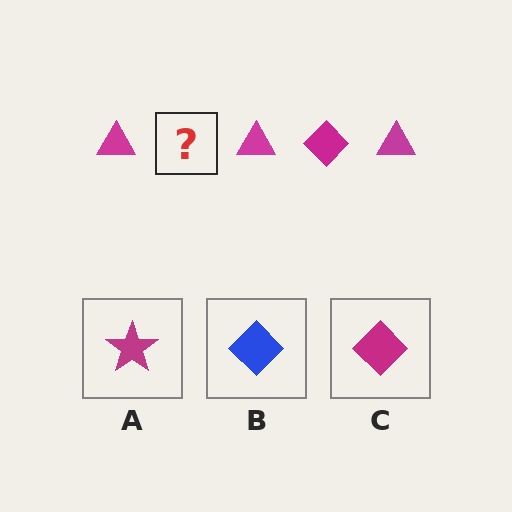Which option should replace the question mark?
Option C.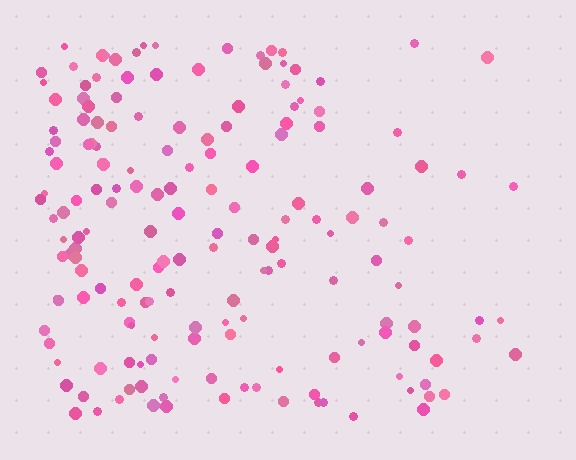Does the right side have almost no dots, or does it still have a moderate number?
Still a moderate number, just noticeably fewer than the left.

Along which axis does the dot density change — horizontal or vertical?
Horizontal.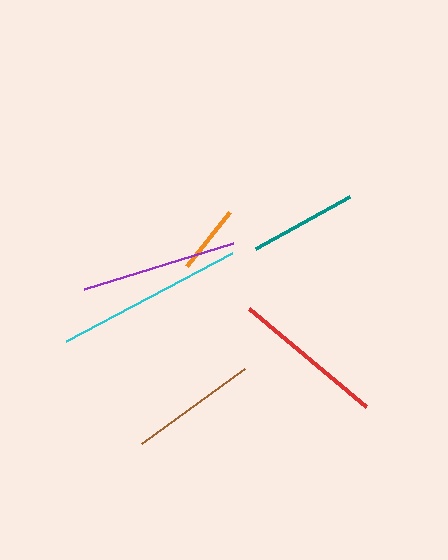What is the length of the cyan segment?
The cyan segment is approximately 188 pixels long.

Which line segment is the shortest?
The orange line is the shortest at approximately 70 pixels.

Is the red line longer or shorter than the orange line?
The red line is longer than the orange line.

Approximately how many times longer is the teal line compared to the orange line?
The teal line is approximately 1.6 times the length of the orange line.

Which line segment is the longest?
The cyan line is the longest at approximately 188 pixels.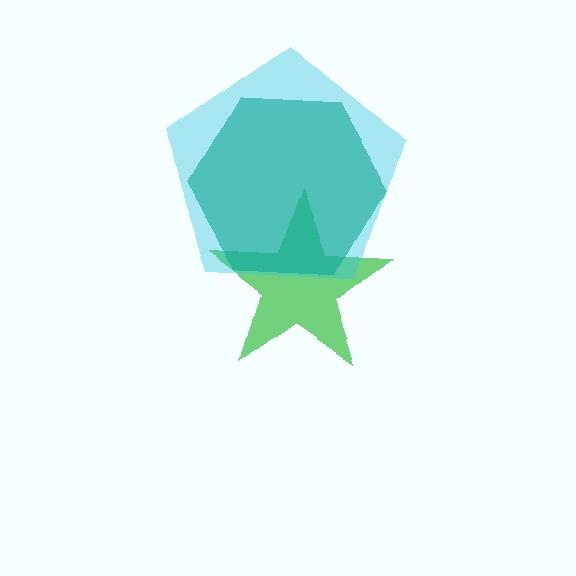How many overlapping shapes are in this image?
There are 3 overlapping shapes in the image.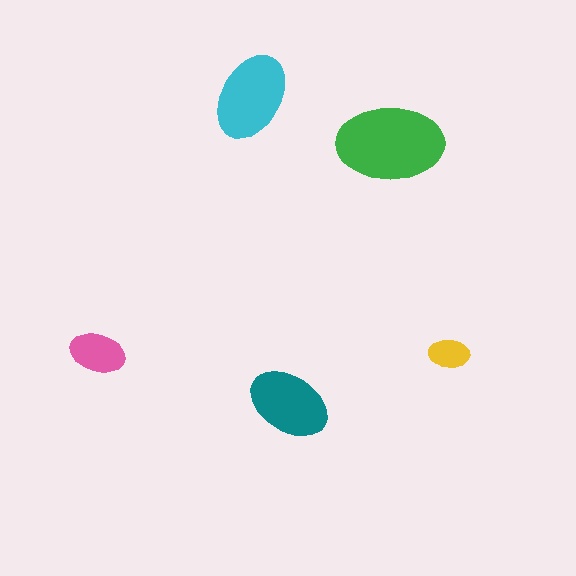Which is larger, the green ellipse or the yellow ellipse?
The green one.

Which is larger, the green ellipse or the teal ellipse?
The green one.